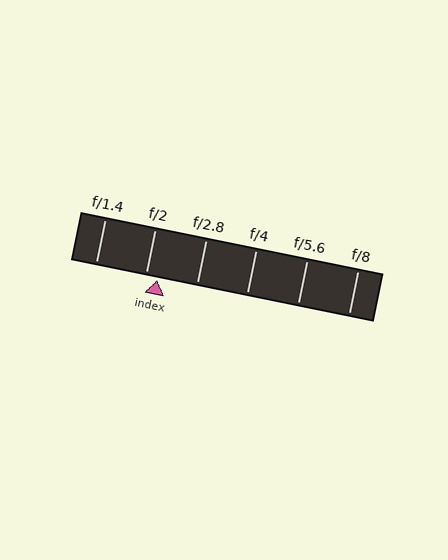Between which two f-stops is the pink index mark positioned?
The index mark is between f/2 and f/2.8.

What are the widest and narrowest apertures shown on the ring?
The widest aperture shown is f/1.4 and the narrowest is f/8.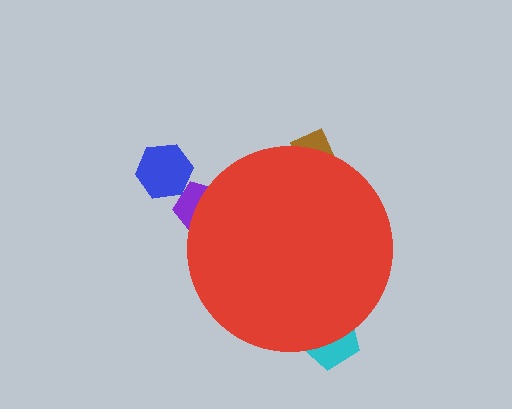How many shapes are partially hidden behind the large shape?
3 shapes are partially hidden.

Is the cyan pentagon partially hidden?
Yes, the cyan pentagon is partially hidden behind the red circle.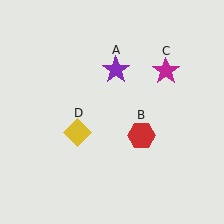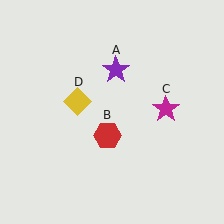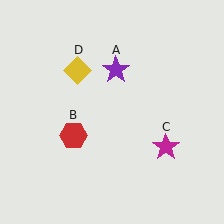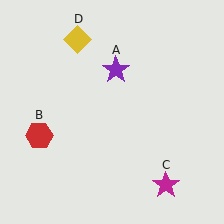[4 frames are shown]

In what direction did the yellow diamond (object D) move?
The yellow diamond (object D) moved up.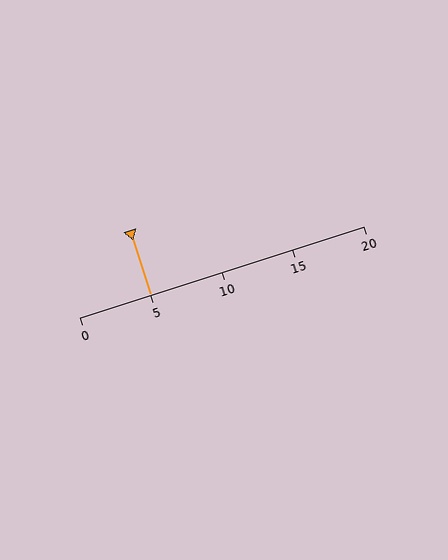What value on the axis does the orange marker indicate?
The marker indicates approximately 5.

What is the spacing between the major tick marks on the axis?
The major ticks are spaced 5 apart.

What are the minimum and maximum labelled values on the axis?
The axis runs from 0 to 20.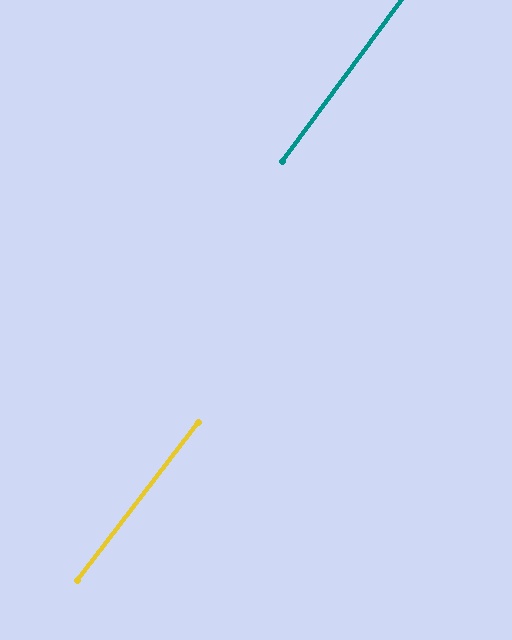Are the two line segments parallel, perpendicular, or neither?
Parallel — their directions differ by only 0.8°.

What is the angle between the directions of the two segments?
Approximately 1 degree.